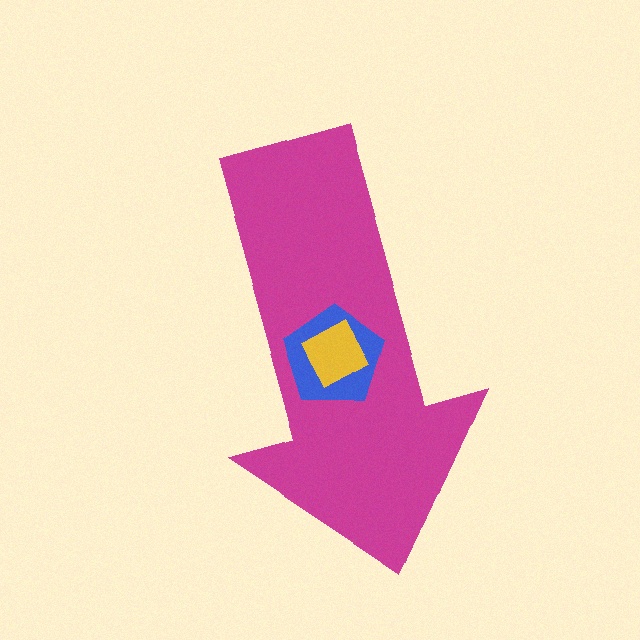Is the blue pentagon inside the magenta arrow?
Yes.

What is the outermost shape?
The magenta arrow.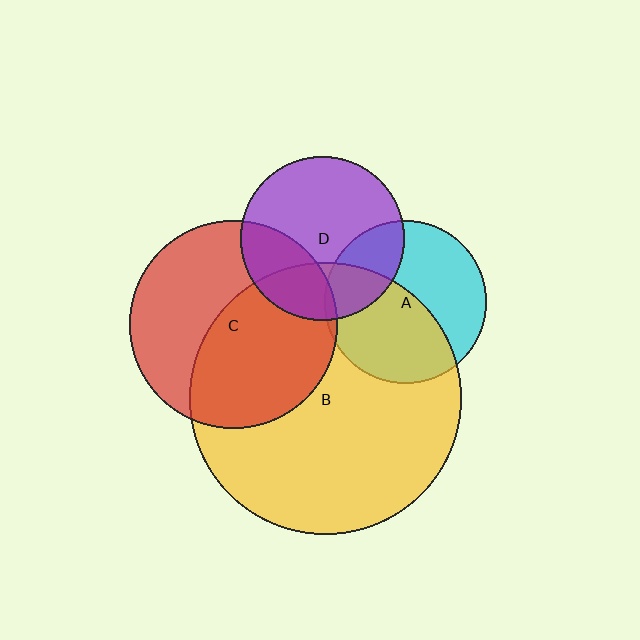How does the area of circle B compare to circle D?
Approximately 2.8 times.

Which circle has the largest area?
Circle B (yellow).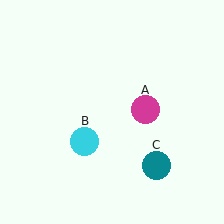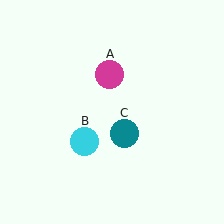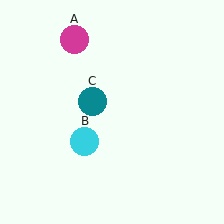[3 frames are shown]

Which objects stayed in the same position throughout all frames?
Cyan circle (object B) remained stationary.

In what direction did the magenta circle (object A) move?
The magenta circle (object A) moved up and to the left.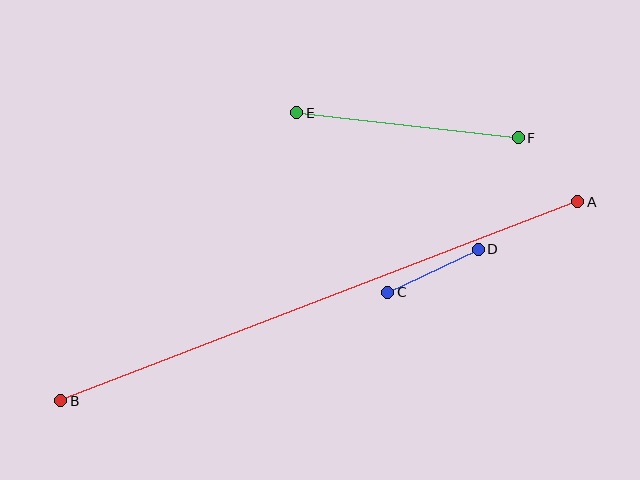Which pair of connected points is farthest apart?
Points A and B are farthest apart.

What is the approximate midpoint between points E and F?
The midpoint is at approximately (407, 125) pixels.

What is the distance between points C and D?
The distance is approximately 100 pixels.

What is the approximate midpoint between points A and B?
The midpoint is at approximately (319, 301) pixels.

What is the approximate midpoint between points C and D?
The midpoint is at approximately (433, 271) pixels.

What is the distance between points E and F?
The distance is approximately 223 pixels.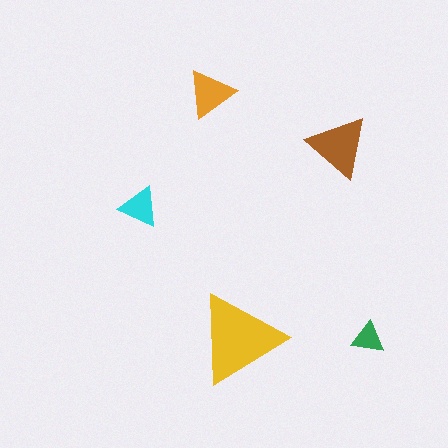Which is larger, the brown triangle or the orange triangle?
The brown one.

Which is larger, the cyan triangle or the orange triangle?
The orange one.